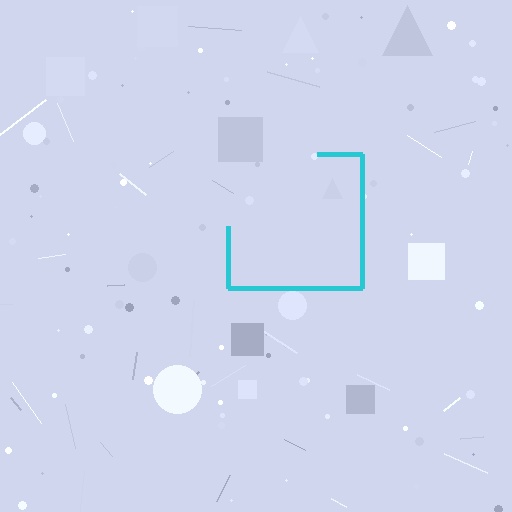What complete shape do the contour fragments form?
The contour fragments form a square.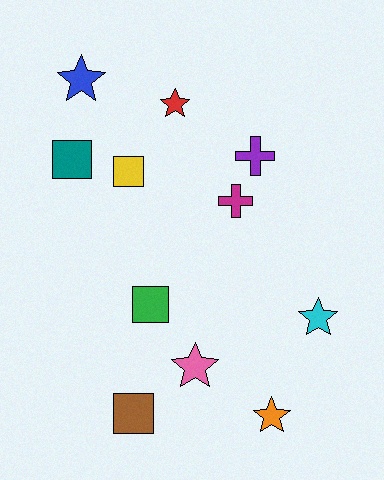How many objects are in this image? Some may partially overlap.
There are 11 objects.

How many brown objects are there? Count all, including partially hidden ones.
There is 1 brown object.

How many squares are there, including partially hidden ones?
There are 4 squares.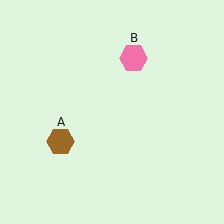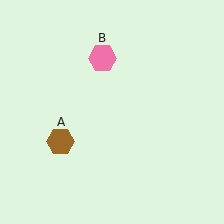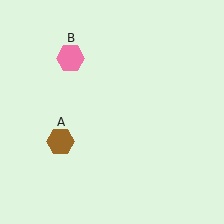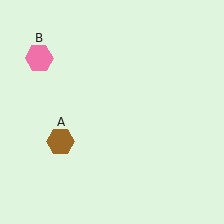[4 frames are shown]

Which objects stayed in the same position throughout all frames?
Brown hexagon (object A) remained stationary.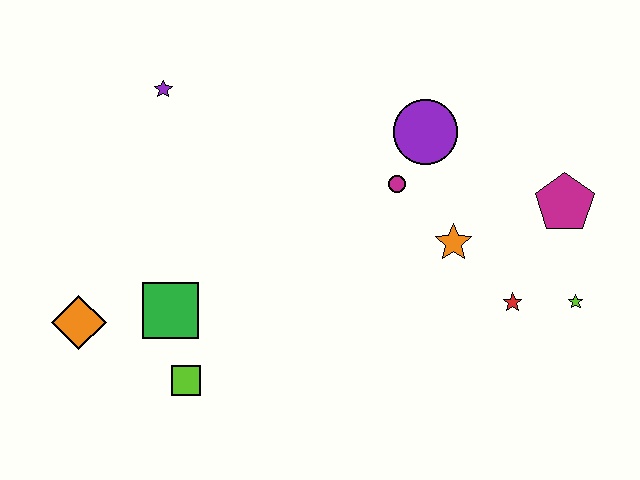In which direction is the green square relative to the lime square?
The green square is above the lime square.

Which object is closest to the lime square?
The green square is closest to the lime square.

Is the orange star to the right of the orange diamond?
Yes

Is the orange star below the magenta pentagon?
Yes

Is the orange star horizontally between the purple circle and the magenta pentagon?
Yes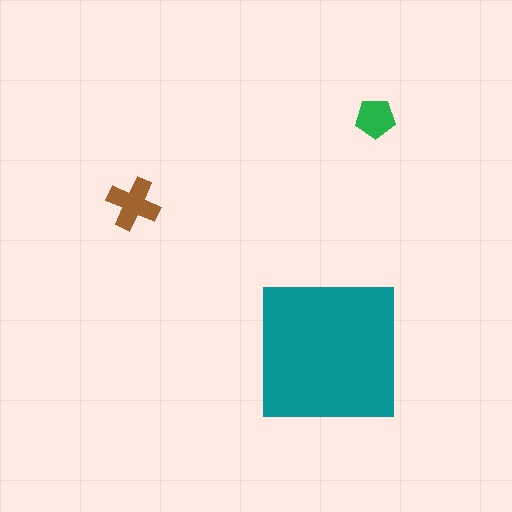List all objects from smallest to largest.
The green pentagon, the brown cross, the teal square.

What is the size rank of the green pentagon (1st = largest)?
3rd.